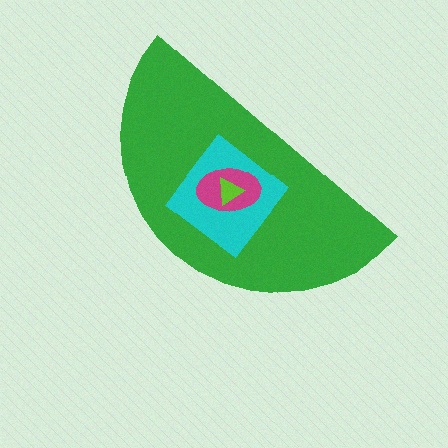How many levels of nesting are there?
4.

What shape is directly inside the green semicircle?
The cyan diamond.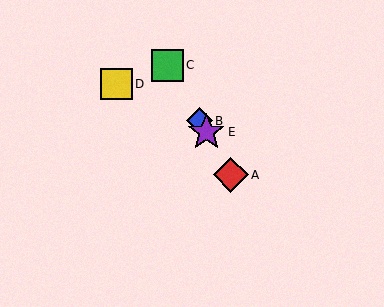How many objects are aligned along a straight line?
4 objects (A, B, C, E) are aligned along a straight line.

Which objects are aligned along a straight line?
Objects A, B, C, E are aligned along a straight line.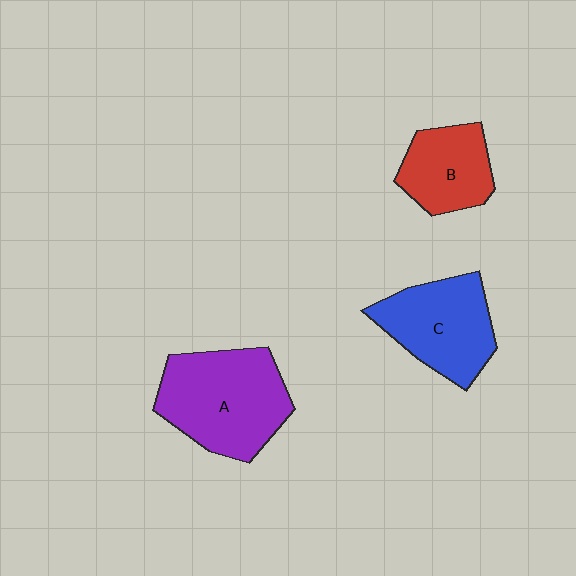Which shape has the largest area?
Shape A (purple).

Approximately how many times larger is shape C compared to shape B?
Approximately 1.3 times.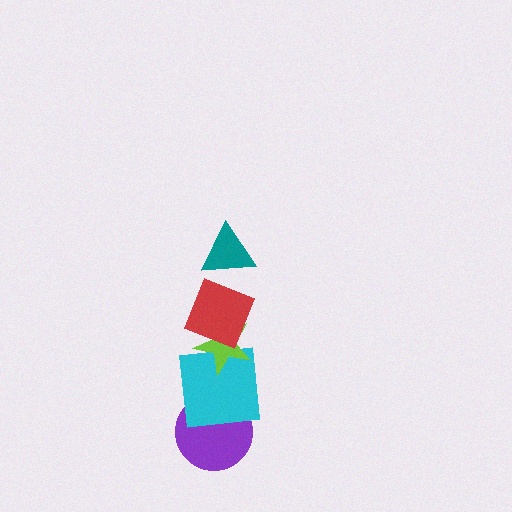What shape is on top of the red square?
The teal triangle is on top of the red square.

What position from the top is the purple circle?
The purple circle is 5th from the top.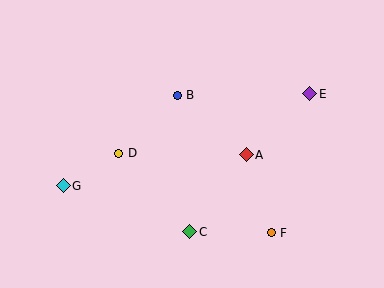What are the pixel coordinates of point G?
Point G is at (63, 186).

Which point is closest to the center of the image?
Point B at (177, 95) is closest to the center.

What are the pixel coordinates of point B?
Point B is at (177, 95).